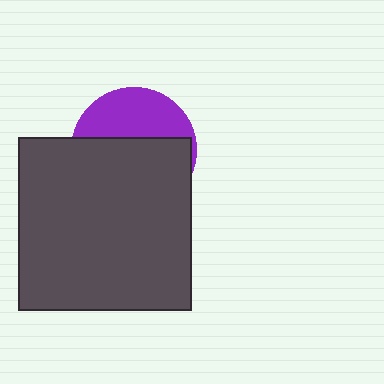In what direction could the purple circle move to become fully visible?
The purple circle could move up. That would shift it out from behind the dark gray square entirely.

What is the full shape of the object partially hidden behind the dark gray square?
The partially hidden object is a purple circle.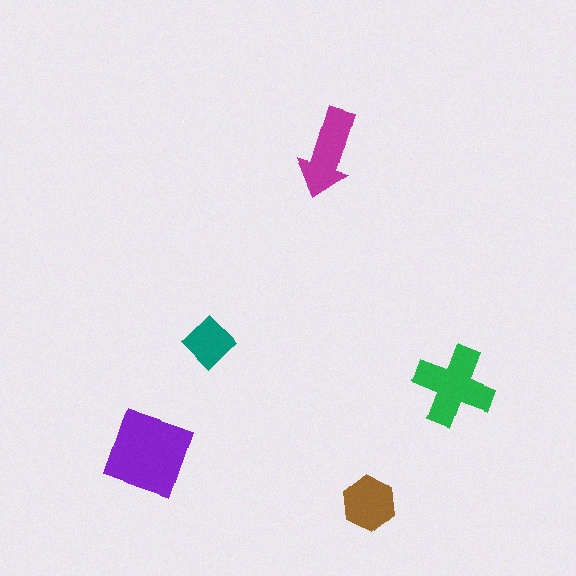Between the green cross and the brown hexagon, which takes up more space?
The green cross.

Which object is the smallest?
The teal diamond.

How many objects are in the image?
There are 5 objects in the image.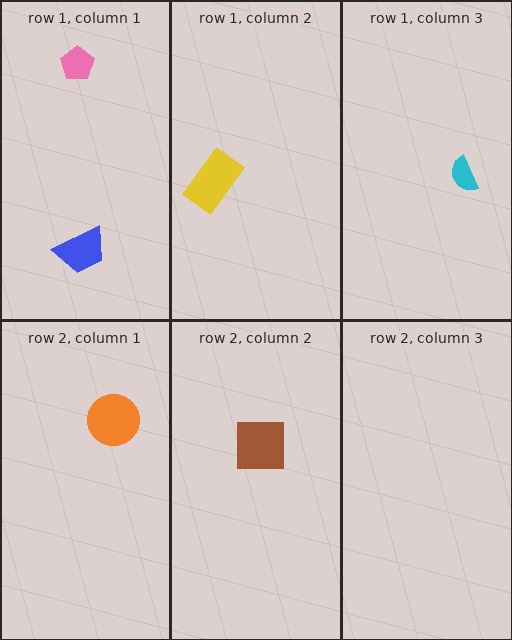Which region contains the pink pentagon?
The row 1, column 1 region.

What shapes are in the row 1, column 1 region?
The blue trapezoid, the pink pentagon.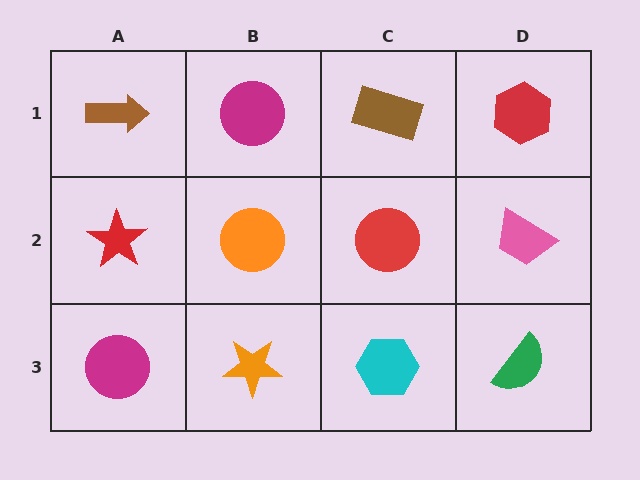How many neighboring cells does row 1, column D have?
2.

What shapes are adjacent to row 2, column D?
A red hexagon (row 1, column D), a green semicircle (row 3, column D), a red circle (row 2, column C).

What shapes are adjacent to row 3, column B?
An orange circle (row 2, column B), a magenta circle (row 3, column A), a cyan hexagon (row 3, column C).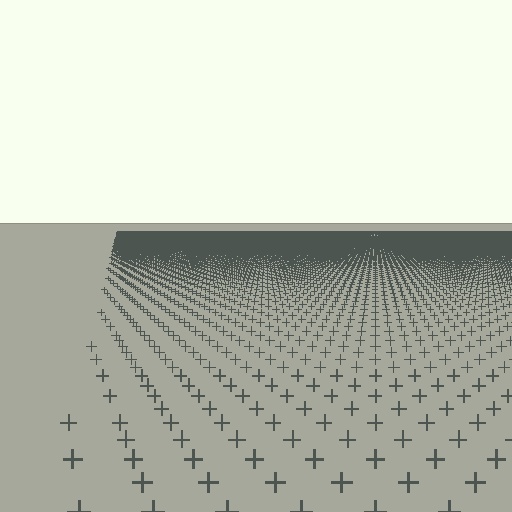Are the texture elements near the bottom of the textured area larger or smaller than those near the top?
Larger. Near the bottom, elements are closer to the viewer and appear at a bigger on-screen size.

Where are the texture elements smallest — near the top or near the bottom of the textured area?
Near the top.